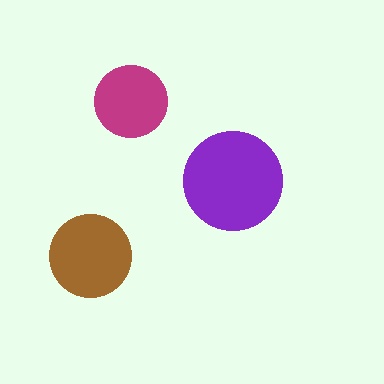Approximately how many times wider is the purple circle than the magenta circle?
About 1.5 times wider.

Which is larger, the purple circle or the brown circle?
The purple one.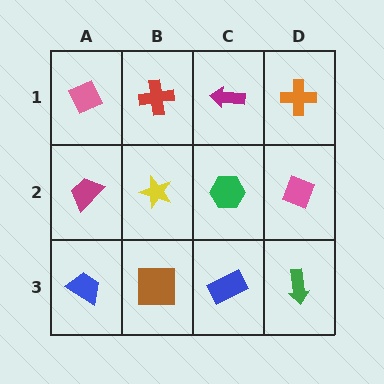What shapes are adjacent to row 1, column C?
A green hexagon (row 2, column C), a red cross (row 1, column B), an orange cross (row 1, column D).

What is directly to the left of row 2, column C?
A yellow star.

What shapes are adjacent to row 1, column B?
A yellow star (row 2, column B), a pink diamond (row 1, column A), a magenta arrow (row 1, column C).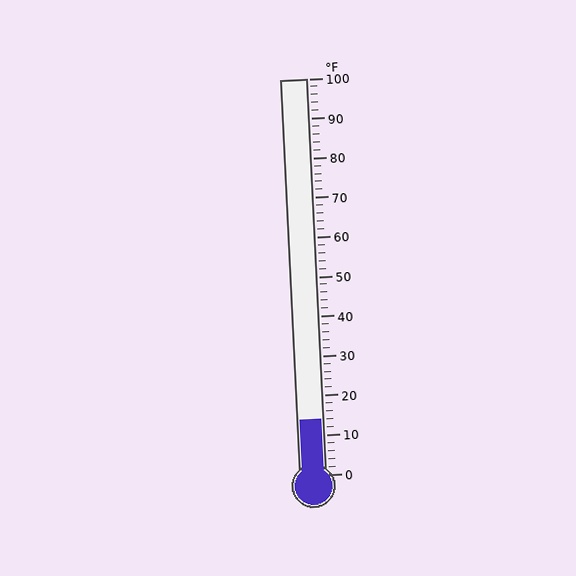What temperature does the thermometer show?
The thermometer shows approximately 14°F.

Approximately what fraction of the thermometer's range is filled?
The thermometer is filled to approximately 15% of its range.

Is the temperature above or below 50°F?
The temperature is below 50°F.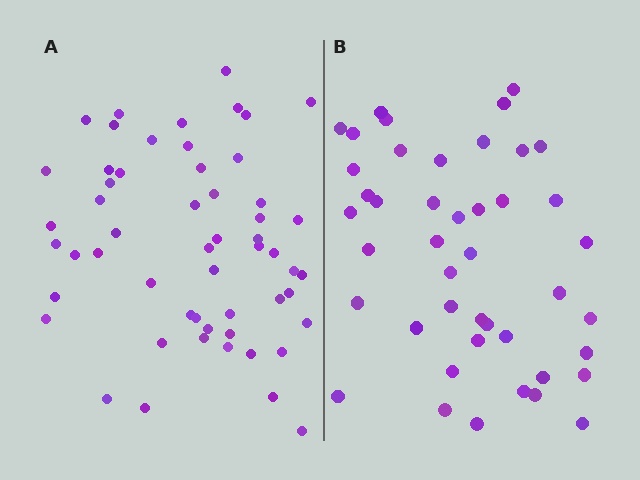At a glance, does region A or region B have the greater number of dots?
Region A (the left region) has more dots.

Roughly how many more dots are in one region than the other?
Region A has roughly 12 or so more dots than region B.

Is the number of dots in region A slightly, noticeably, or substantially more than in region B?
Region A has noticeably more, but not dramatically so. The ratio is roughly 1.2 to 1.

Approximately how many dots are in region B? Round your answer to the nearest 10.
About 40 dots. (The exact count is 44, which rounds to 40.)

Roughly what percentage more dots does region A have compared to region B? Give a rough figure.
About 25% more.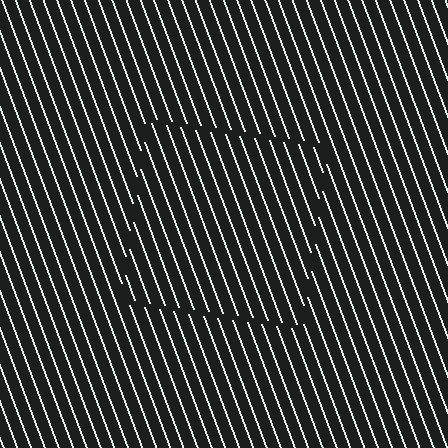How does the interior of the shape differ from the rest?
The interior of the shape contains the same grating, shifted by half a period — the contour is defined by the phase discontinuity where line-ends from the inner and outer gratings abut.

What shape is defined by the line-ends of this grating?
An illusory square. The interior of the shape contains the same grating, shifted by half a period — the contour is defined by the phase discontinuity where line-ends from the inner and outer gratings abut.